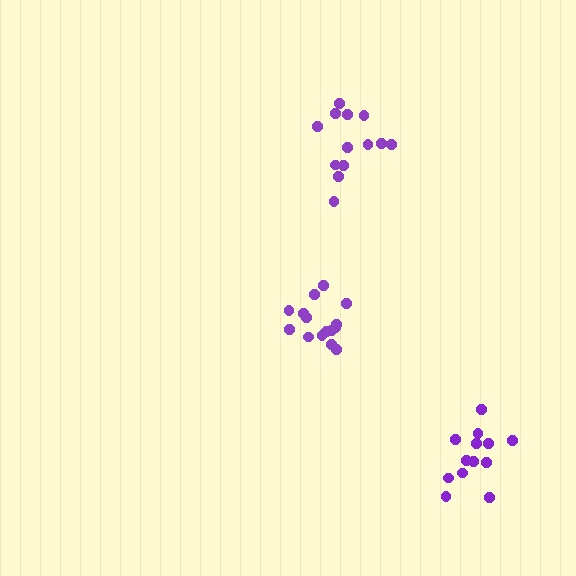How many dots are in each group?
Group 1: 15 dots, Group 2: 13 dots, Group 3: 13 dots (41 total).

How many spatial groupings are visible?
There are 3 spatial groupings.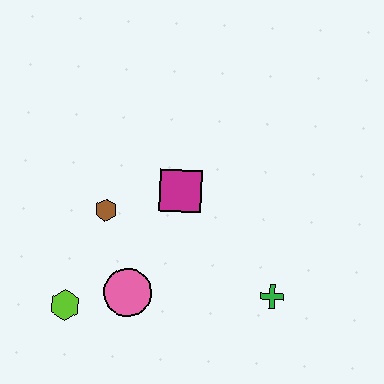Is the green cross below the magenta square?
Yes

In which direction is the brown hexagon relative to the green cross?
The brown hexagon is to the left of the green cross.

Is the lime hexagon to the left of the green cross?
Yes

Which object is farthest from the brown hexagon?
The green cross is farthest from the brown hexagon.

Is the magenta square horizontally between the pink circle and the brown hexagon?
No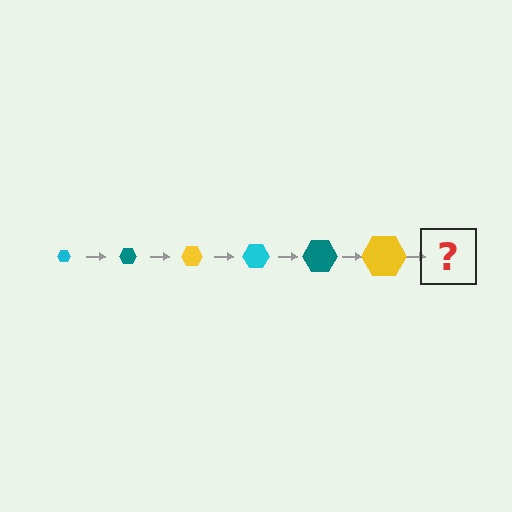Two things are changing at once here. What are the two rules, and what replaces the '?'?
The two rules are that the hexagon grows larger each step and the color cycles through cyan, teal, and yellow. The '?' should be a cyan hexagon, larger than the previous one.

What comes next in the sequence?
The next element should be a cyan hexagon, larger than the previous one.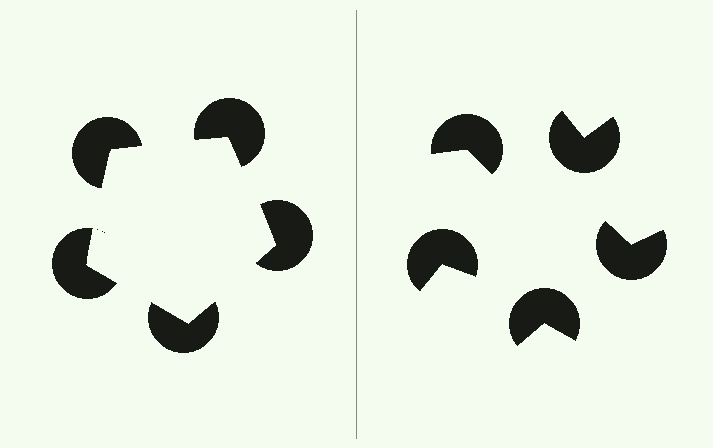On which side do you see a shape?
An illusory pentagon appears on the left side. On the right side the wedge cuts are rotated, so no coherent shape forms.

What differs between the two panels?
The pac-man discs are positioned identically on both sides; only the wedge orientations differ. On the left they align to a pentagon; on the right they are misaligned.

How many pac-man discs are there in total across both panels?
10 — 5 on each side.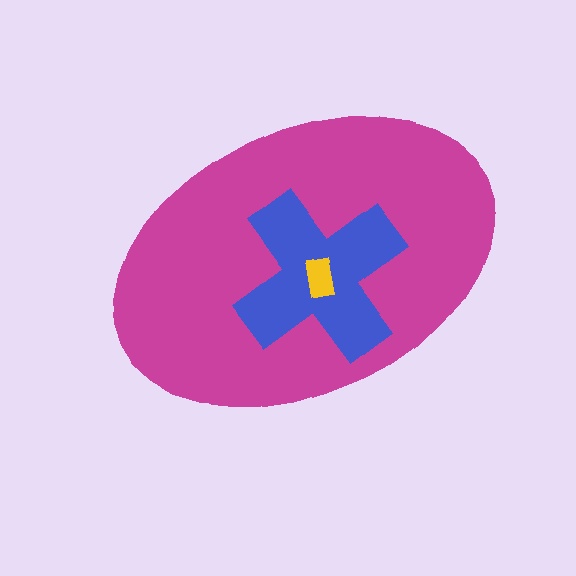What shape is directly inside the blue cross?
The yellow rectangle.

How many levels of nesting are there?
3.